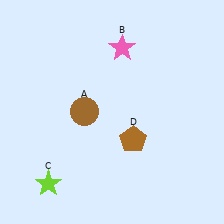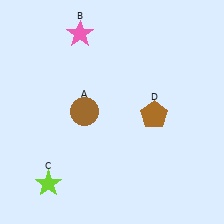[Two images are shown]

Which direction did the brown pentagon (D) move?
The brown pentagon (D) moved up.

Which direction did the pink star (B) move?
The pink star (B) moved left.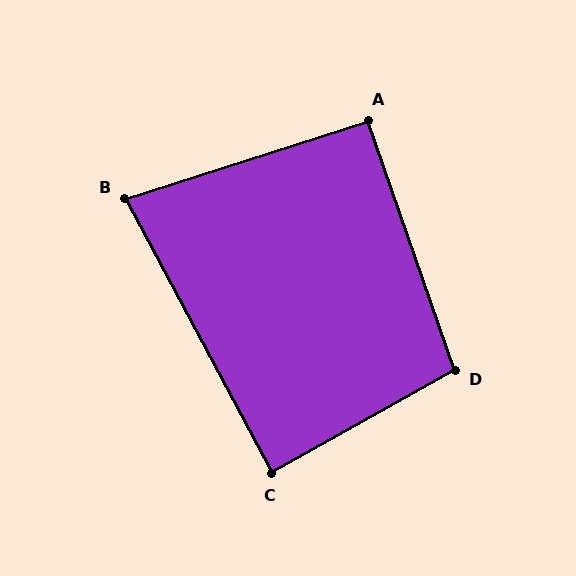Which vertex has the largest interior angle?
D, at approximately 100 degrees.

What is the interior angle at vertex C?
Approximately 89 degrees (approximately right).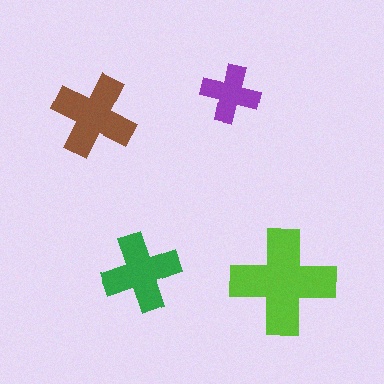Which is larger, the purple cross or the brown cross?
The brown one.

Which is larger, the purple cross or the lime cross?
The lime one.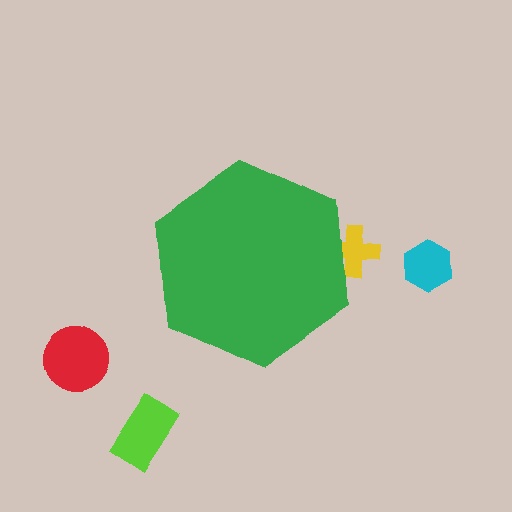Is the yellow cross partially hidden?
Yes, the yellow cross is partially hidden behind the green hexagon.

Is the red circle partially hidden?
No, the red circle is fully visible.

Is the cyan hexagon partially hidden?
No, the cyan hexagon is fully visible.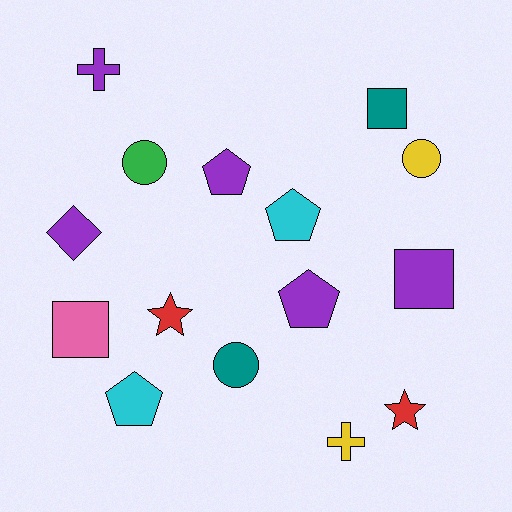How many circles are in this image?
There are 3 circles.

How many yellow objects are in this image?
There are 2 yellow objects.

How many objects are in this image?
There are 15 objects.